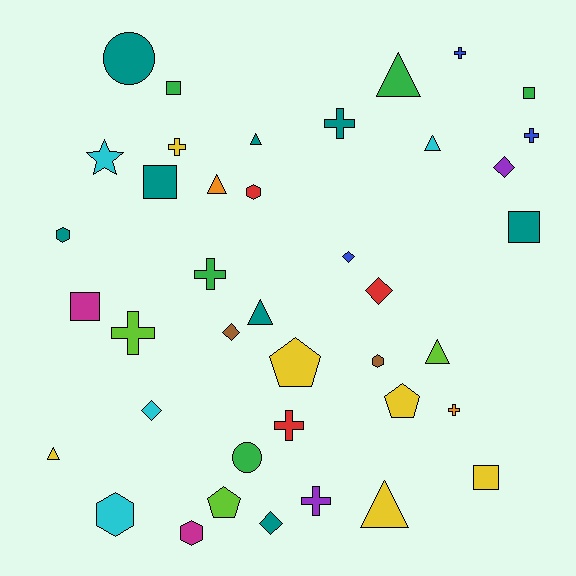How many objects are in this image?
There are 40 objects.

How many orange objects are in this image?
There are 2 orange objects.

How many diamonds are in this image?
There are 6 diamonds.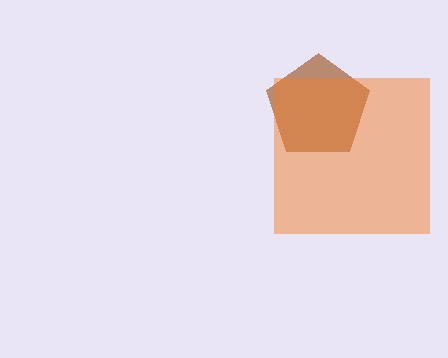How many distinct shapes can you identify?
There are 2 distinct shapes: a brown pentagon, an orange square.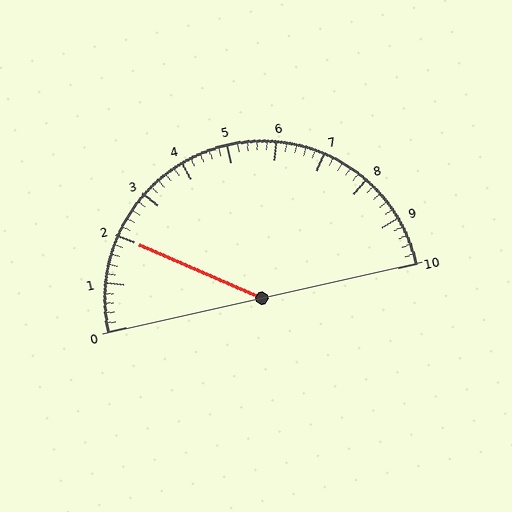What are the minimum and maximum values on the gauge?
The gauge ranges from 0 to 10.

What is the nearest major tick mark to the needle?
The nearest major tick mark is 2.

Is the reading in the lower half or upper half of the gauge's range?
The reading is in the lower half of the range (0 to 10).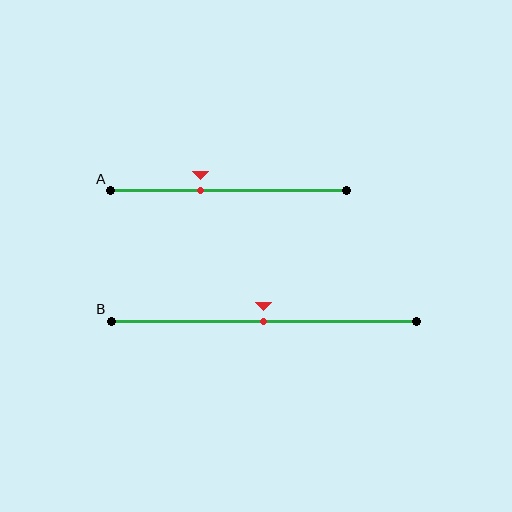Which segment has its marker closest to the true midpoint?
Segment B has its marker closest to the true midpoint.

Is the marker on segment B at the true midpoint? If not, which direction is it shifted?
Yes, the marker on segment B is at the true midpoint.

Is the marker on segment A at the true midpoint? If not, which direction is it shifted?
No, the marker on segment A is shifted to the left by about 12% of the segment length.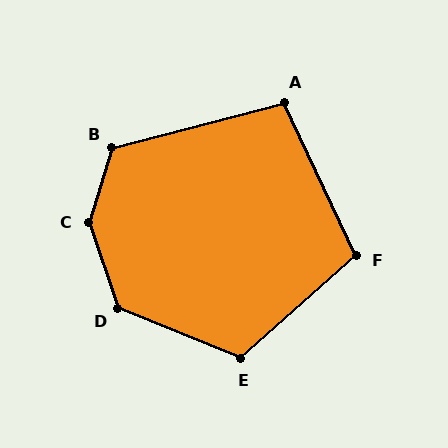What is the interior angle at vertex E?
Approximately 116 degrees (obtuse).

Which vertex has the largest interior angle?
C, at approximately 144 degrees.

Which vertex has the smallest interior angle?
A, at approximately 100 degrees.